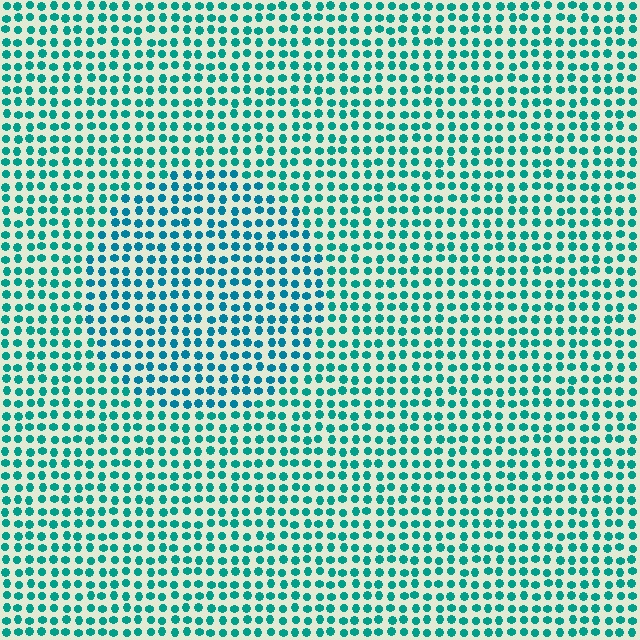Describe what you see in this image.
The image is filled with small teal elements in a uniform arrangement. A circle-shaped region is visible where the elements are tinted to a slightly different hue, forming a subtle color boundary.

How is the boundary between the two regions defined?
The boundary is defined purely by a slight shift in hue (about 19 degrees). Spacing, size, and orientation are identical on both sides.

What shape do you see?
I see a circle.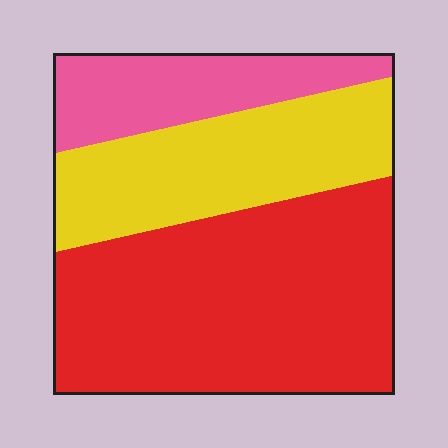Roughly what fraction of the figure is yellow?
Yellow covers around 30% of the figure.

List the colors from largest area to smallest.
From largest to smallest: red, yellow, pink.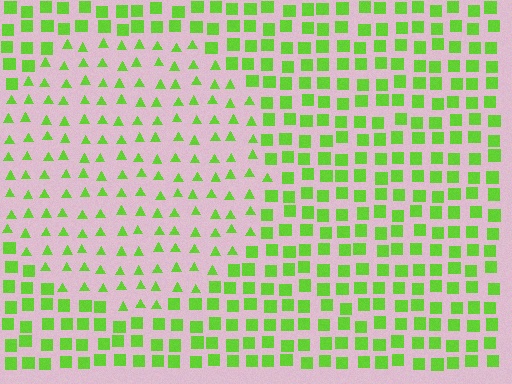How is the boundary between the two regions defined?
The boundary is defined by a change in element shape: triangles inside vs. squares outside. All elements share the same color and spacing.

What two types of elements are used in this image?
The image uses triangles inside the circle region and squares outside it.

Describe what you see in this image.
The image is filled with small lime elements arranged in a uniform grid. A circle-shaped region contains triangles, while the surrounding area contains squares. The boundary is defined purely by the change in element shape.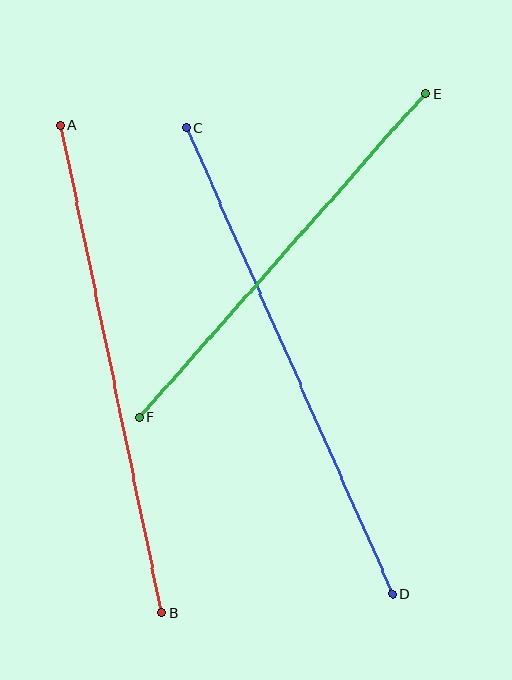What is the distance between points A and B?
The distance is approximately 498 pixels.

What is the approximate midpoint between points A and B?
The midpoint is at approximately (111, 369) pixels.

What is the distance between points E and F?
The distance is approximately 432 pixels.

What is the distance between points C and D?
The distance is approximately 509 pixels.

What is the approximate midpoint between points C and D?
The midpoint is at approximately (289, 361) pixels.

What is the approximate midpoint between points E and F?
The midpoint is at approximately (282, 255) pixels.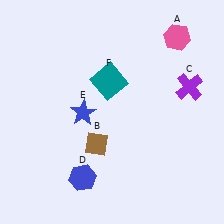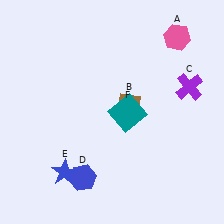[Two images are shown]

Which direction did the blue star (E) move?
The blue star (E) moved down.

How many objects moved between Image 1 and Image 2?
3 objects moved between the two images.